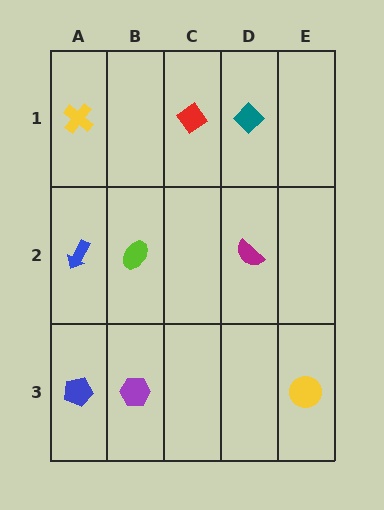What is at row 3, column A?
A blue pentagon.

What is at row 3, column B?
A purple hexagon.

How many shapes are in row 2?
3 shapes.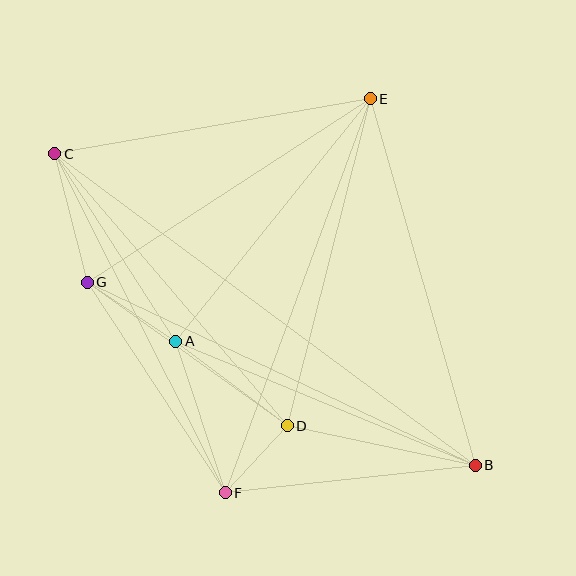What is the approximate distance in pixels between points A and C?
The distance between A and C is approximately 223 pixels.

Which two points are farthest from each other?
Points B and C are farthest from each other.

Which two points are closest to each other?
Points D and F are closest to each other.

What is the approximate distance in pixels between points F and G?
The distance between F and G is approximately 252 pixels.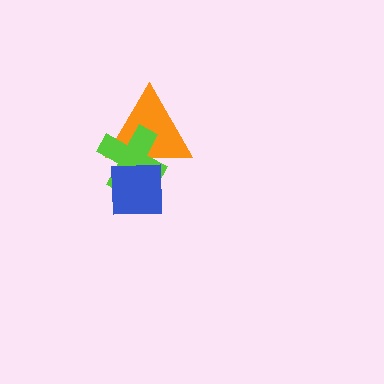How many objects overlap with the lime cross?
2 objects overlap with the lime cross.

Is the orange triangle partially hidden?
Yes, it is partially covered by another shape.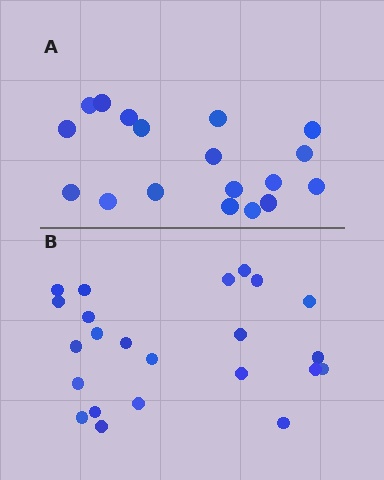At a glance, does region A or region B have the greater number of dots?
Region B (the bottom region) has more dots.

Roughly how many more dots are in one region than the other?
Region B has about 5 more dots than region A.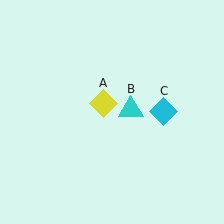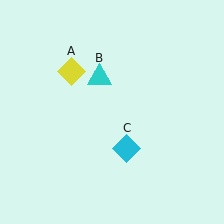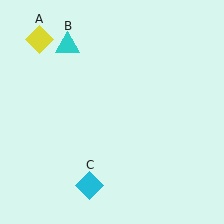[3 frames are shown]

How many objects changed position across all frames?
3 objects changed position: yellow diamond (object A), cyan triangle (object B), cyan diamond (object C).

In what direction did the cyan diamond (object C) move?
The cyan diamond (object C) moved down and to the left.